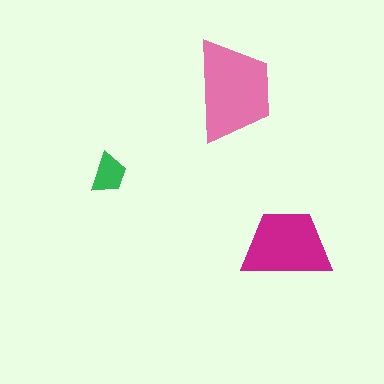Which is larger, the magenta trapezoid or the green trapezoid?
The magenta one.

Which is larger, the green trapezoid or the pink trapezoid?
The pink one.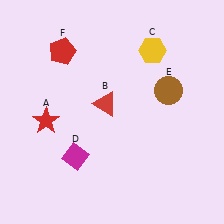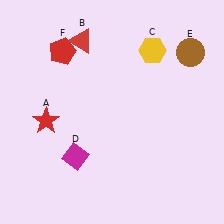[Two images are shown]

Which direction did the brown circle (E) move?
The brown circle (E) moved up.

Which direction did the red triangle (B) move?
The red triangle (B) moved up.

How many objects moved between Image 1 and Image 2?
2 objects moved between the two images.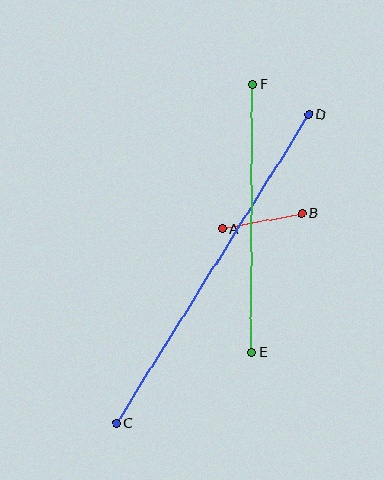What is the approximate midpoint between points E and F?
The midpoint is at approximately (252, 218) pixels.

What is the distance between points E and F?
The distance is approximately 268 pixels.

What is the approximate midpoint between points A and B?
The midpoint is at approximately (262, 221) pixels.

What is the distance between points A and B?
The distance is approximately 81 pixels.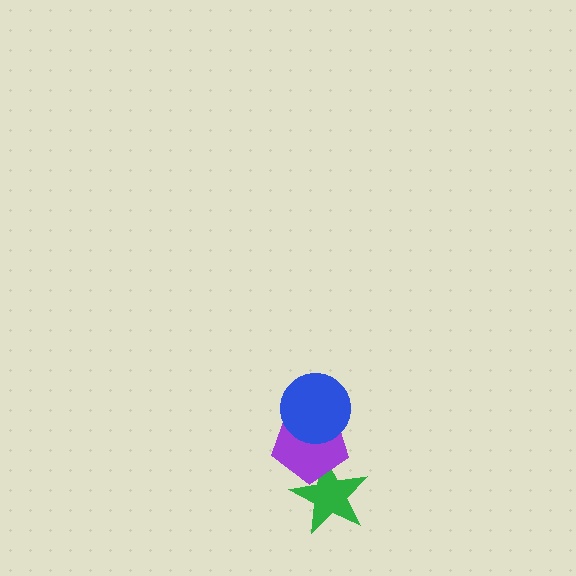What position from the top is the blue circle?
The blue circle is 1st from the top.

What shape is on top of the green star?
The purple pentagon is on top of the green star.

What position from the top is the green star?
The green star is 3rd from the top.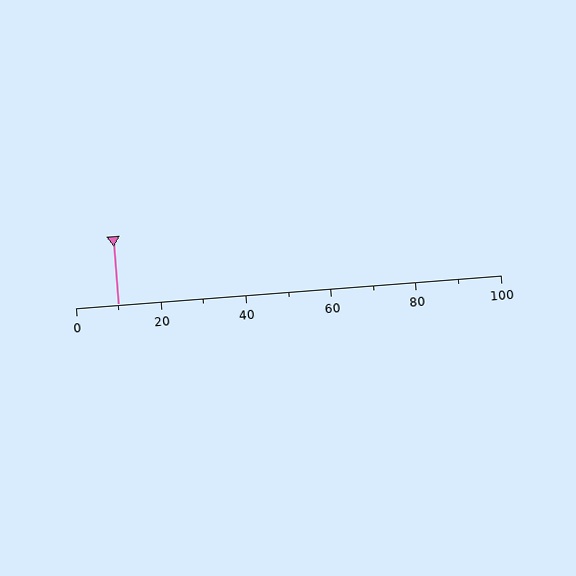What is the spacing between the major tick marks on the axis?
The major ticks are spaced 20 apart.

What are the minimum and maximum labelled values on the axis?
The axis runs from 0 to 100.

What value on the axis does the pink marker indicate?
The marker indicates approximately 10.